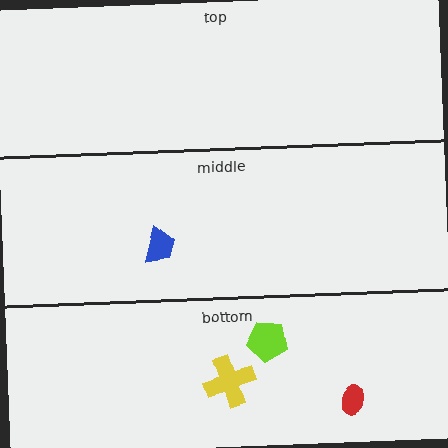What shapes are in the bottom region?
The yellow cross, the red ellipse, the lime pentagon.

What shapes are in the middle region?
The blue trapezoid.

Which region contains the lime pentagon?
The bottom region.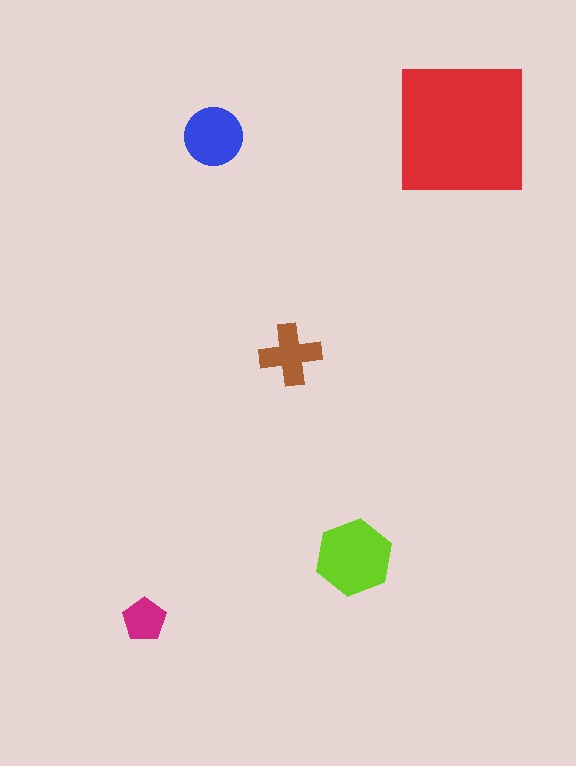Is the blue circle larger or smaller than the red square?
Smaller.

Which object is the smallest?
The magenta pentagon.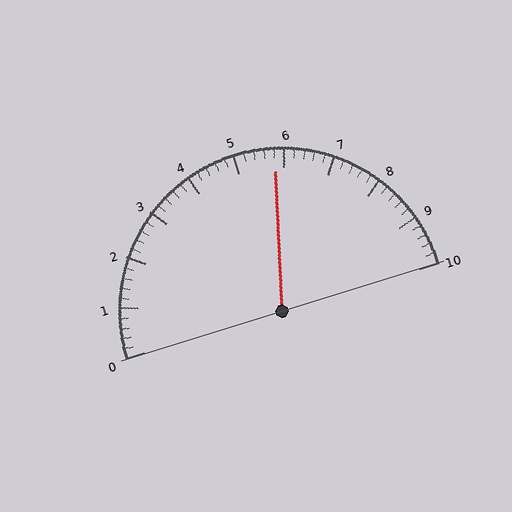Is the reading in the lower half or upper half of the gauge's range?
The reading is in the upper half of the range (0 to 10).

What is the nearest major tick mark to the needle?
The nearest major tick mark is 6.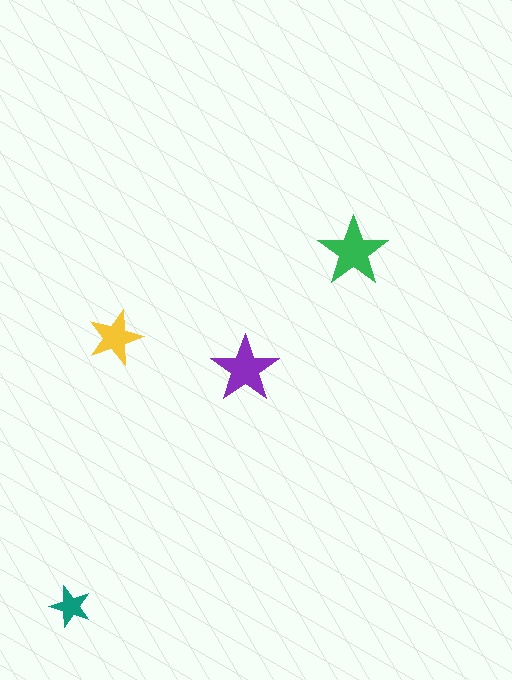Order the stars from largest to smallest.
the green one, the purple one, the yellow one, the teal one.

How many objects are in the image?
There are 4 objects in the image.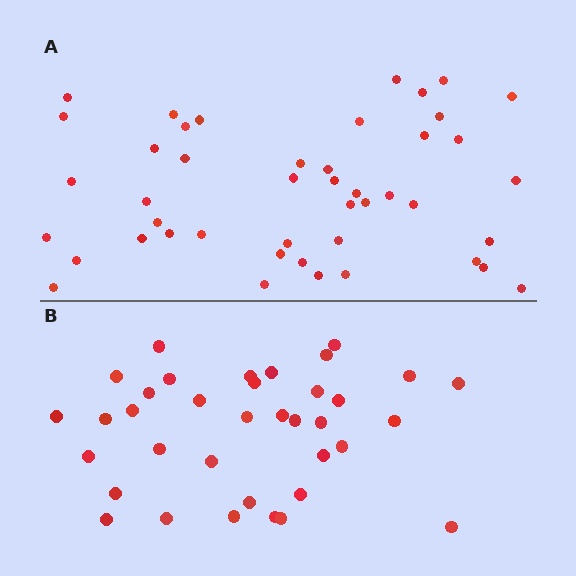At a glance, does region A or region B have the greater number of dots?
Region A (the top region) has more dots.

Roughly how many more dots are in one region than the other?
Region A has roughly 8 or so more dots than region B.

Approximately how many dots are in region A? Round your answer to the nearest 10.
About 40 dots. (The exact count is 45, which rounds to 40.)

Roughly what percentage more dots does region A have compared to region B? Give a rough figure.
About 25% more.